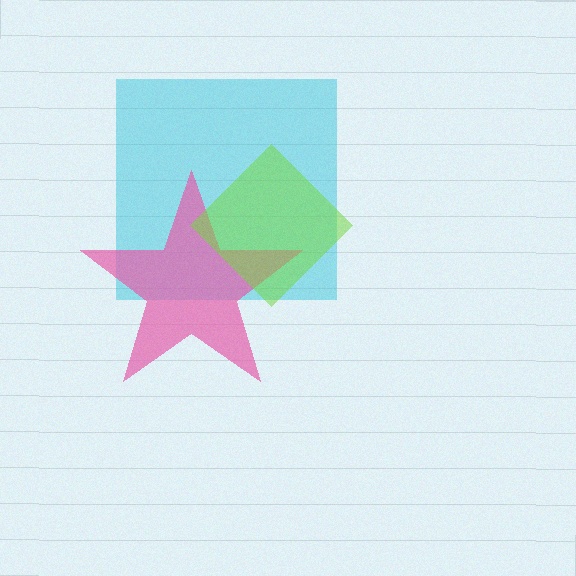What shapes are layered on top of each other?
The layered shapes are: a cyan square, a pink star, a lime diamond.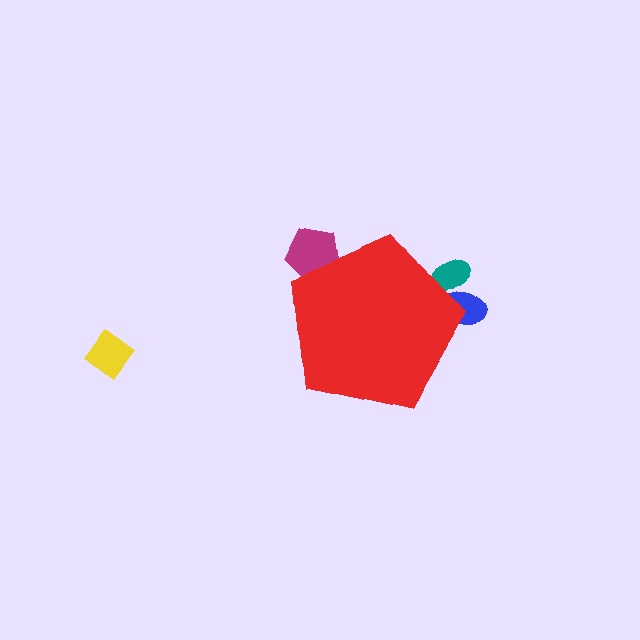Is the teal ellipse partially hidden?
Yes, the teal ellipse is partially hidden behind the red pentagon.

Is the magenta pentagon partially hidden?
Yes, the magenta pentagon is partially hidden behind the red pentagon.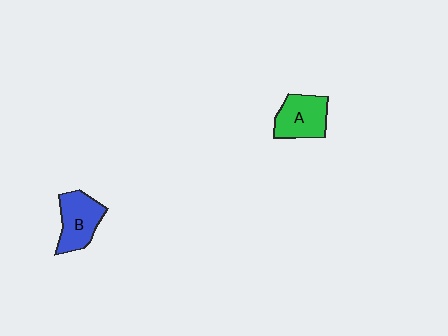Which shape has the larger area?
Shape B (blue).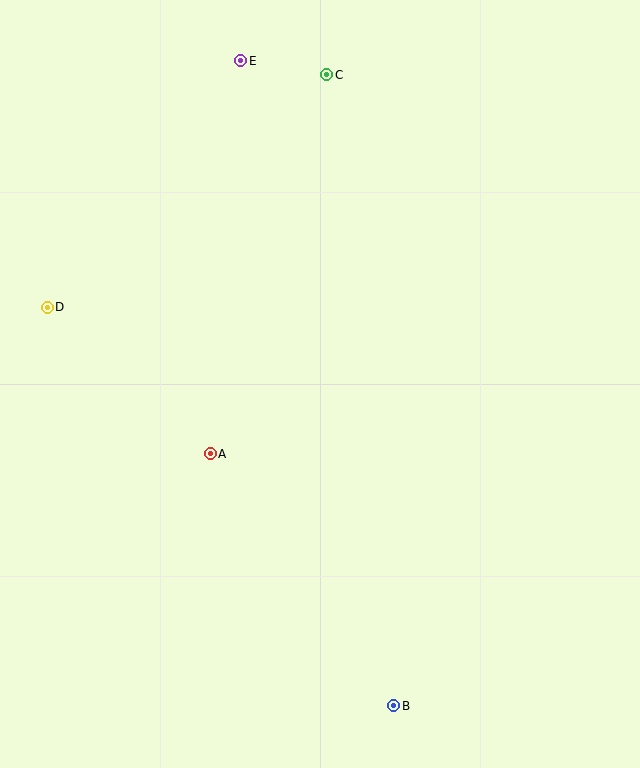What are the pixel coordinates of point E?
Point E is at (241, 61).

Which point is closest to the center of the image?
Point A at (210, 454) is closest to the center.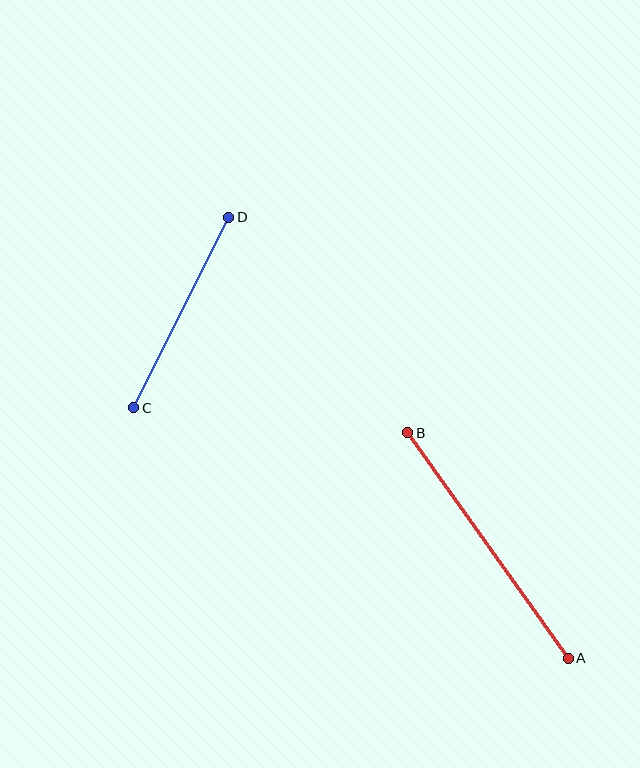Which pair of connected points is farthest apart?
Points A and B are farthest apart.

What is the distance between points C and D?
The distance is approximately 213 pixels.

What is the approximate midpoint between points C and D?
The midpoint is at approximately (181, 312) pixels.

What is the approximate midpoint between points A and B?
The midpoint is at approximately (488, 545) pixels.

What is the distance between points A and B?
The distance is approximately 277 pixels.